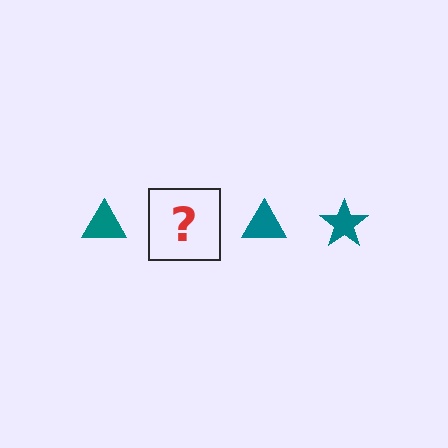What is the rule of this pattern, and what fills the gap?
The rule is that the pattern cycles through triangle, star shapes in teal. The gap should be filled with a teal star.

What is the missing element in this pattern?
The missing element is a teal star.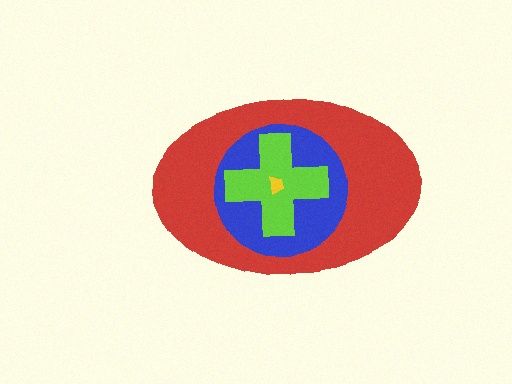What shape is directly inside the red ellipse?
The blue circle.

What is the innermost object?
The yellow trapezoid.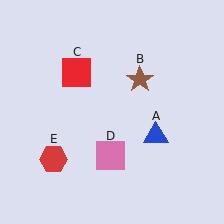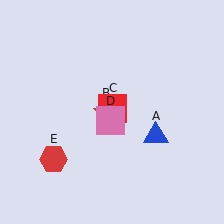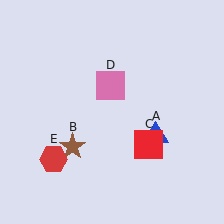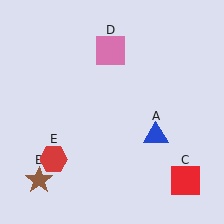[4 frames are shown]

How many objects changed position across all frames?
3 objects changed position: brown star (object B), red square (object C), pink square (object D).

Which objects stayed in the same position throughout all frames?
Blue triangle (object A) and red hexagon (object E) remained stationary.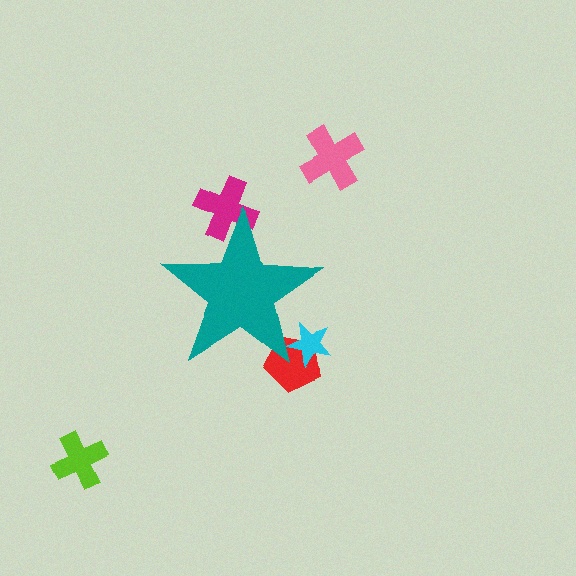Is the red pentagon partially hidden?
Yes, the red pentagon is partially hidden behind the teal star.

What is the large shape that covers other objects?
A teal star.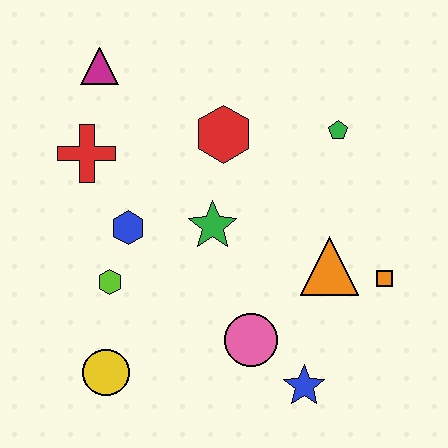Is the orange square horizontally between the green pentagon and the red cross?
No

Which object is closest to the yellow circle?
The lime hexagon is closest to the yellow circle.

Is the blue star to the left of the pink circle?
No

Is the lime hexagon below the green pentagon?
Yes